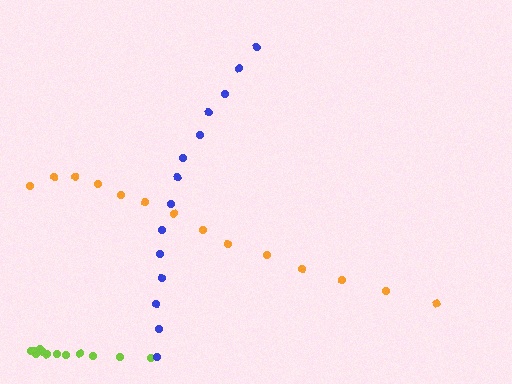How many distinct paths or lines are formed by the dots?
There are 3 distinct paths.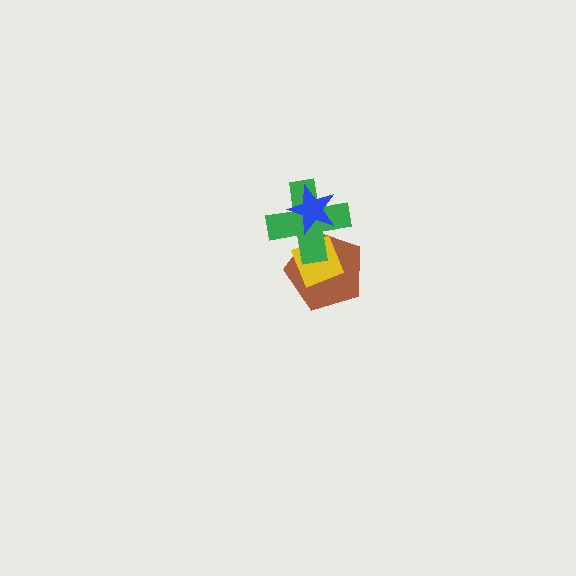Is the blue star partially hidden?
No, no other shape covers it.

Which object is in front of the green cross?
The blue star is in front of the green cross.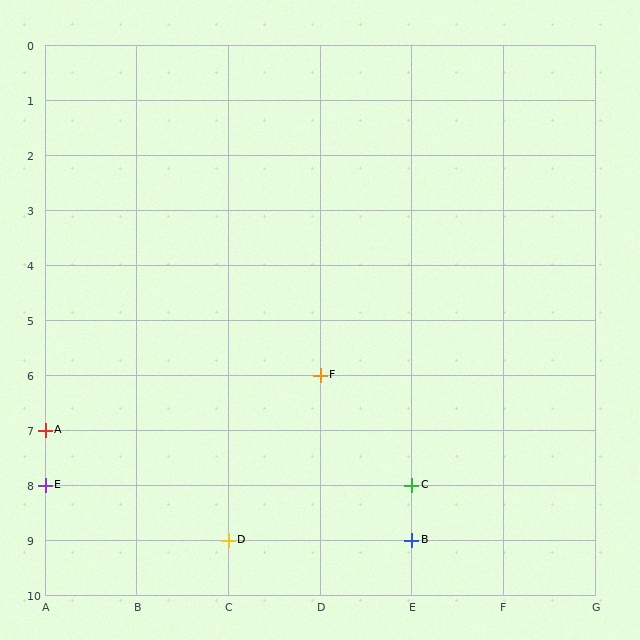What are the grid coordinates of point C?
Point C is at grid coordinates (E, 8).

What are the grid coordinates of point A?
Point A is at grid coordinates (A, 7).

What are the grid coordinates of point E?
Point E is at grid coordinates (A, 8).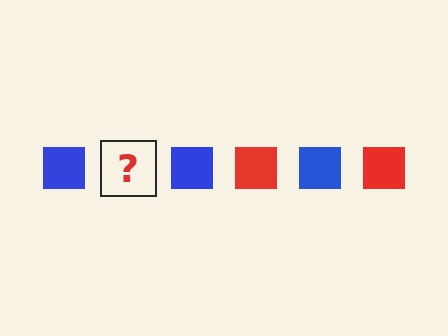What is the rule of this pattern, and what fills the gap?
The rule is that the pattern cycles through blue, red squares. The gap should be filled with a red square.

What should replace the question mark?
The question mark should be replaced with a red square.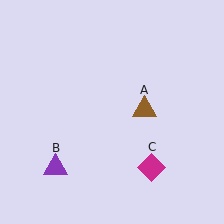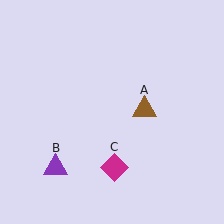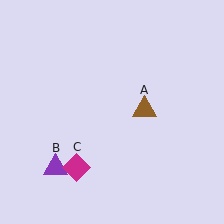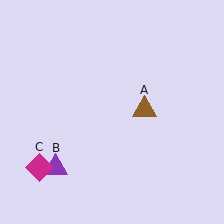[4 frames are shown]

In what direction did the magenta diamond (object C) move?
The magenta diamond (object C) moved left.